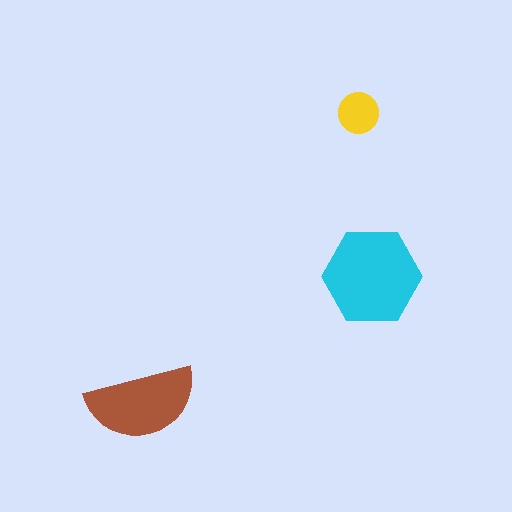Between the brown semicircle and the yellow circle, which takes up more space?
The brown semicircle.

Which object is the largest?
The cyan hexagon.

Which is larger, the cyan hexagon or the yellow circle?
The cyan hexagon.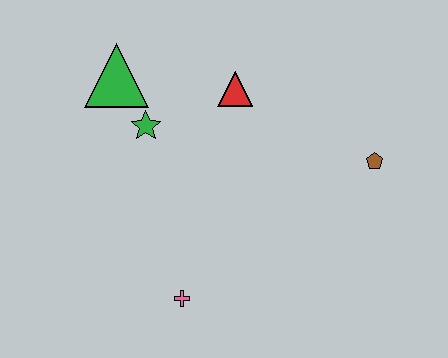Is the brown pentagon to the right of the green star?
Yes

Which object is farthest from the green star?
The brown pentagon is farthest from the green star.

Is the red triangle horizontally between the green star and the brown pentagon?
Yes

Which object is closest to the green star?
The green triangle is closest to the green star.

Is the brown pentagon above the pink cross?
Yes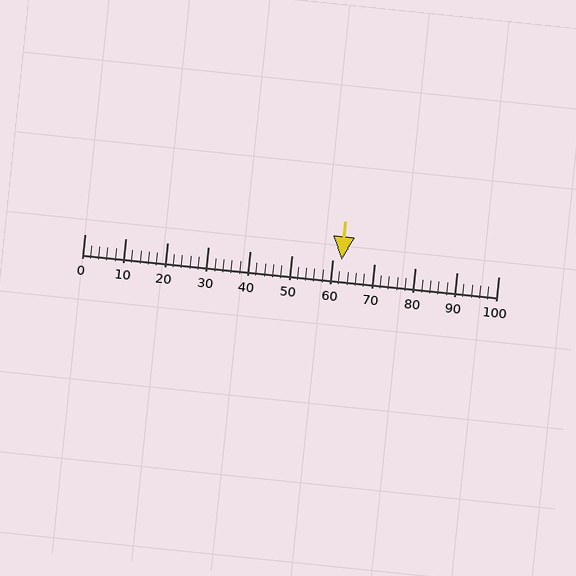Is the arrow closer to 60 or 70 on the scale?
The arrow is closer to 60.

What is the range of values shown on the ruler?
The ruler shows values from 0 to 100.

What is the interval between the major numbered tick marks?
The major tick marks are spaced 10 units apart.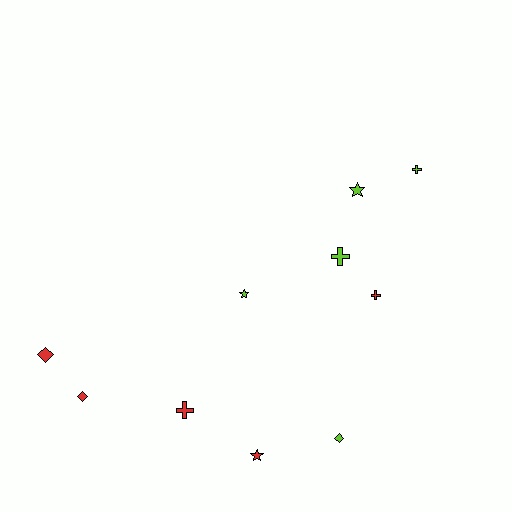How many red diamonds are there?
There are 2 red diamonds.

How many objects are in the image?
There are 10 objects.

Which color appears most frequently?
Red, with 5 objects.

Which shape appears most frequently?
Cross, with 4 objects.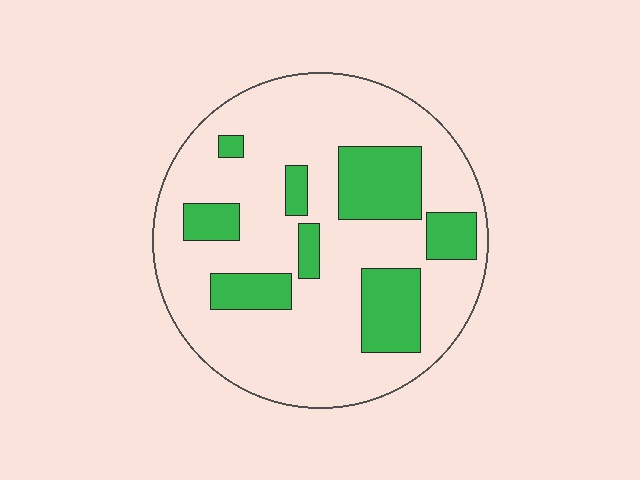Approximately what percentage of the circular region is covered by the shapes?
Approximately 25%.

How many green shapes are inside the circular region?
8.